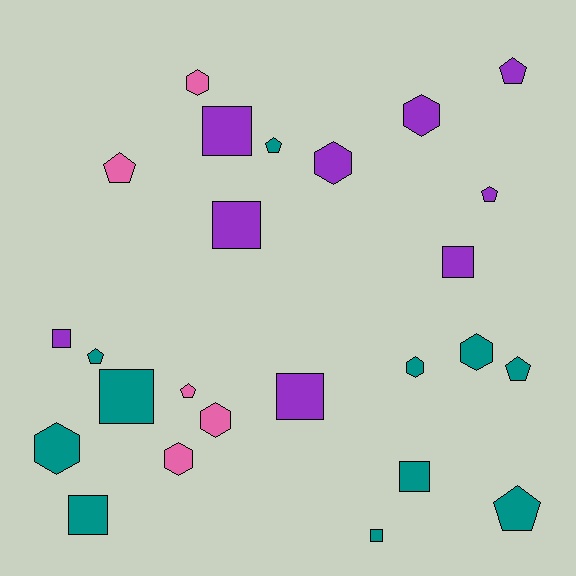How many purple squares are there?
There are 5 purple squares.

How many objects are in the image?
There are 25 objects.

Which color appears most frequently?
Teal, with 11 objects.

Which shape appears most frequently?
Square, with 9 objects.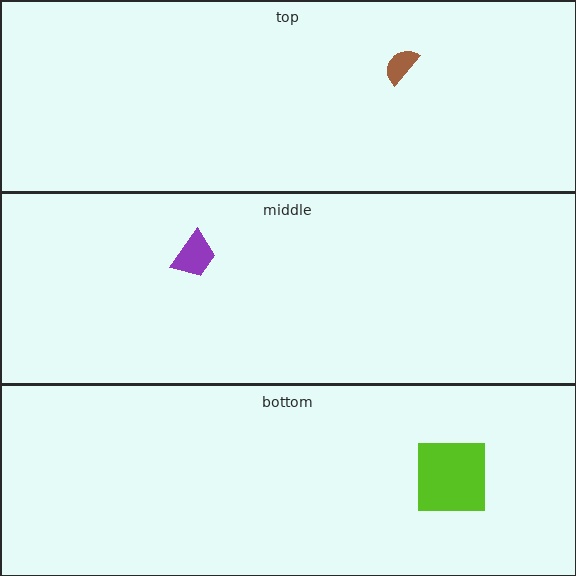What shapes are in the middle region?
The purple trapezoid.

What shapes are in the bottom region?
The lime square.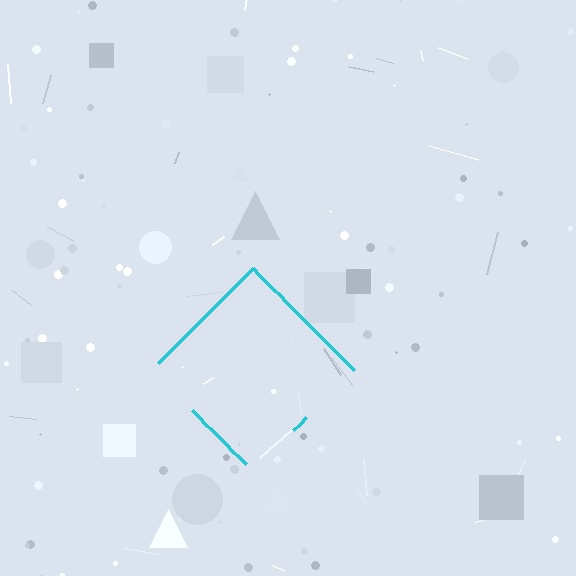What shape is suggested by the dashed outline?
The dashed outline suggests a diamond.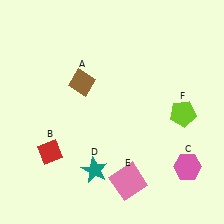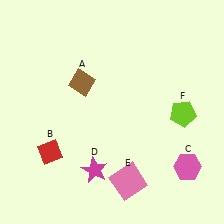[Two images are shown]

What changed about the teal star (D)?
In Image 1, D is teal. In Image 2, it changed to magenta.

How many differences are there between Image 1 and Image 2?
There is 1 difference between the two images.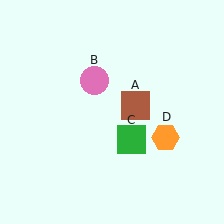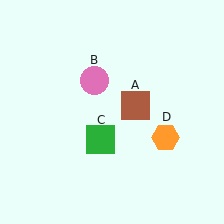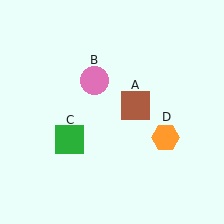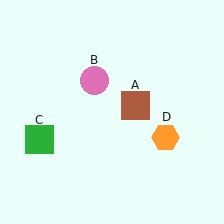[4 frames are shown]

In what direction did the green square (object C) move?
The green square (object C) moved left.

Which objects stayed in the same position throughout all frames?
Brown square (object A) and pink circle (object B) and orange hexagon (object D) remained stationary.